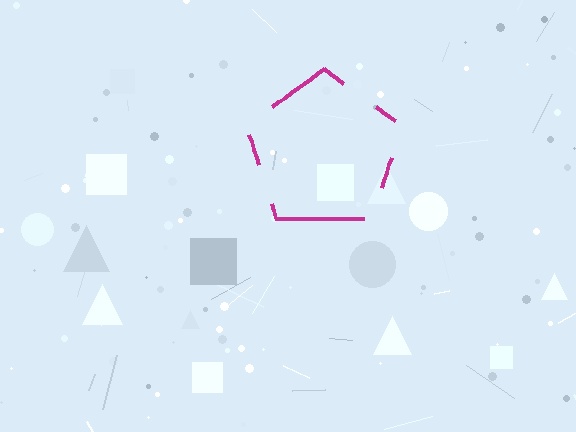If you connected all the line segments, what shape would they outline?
They would outline a pentagon.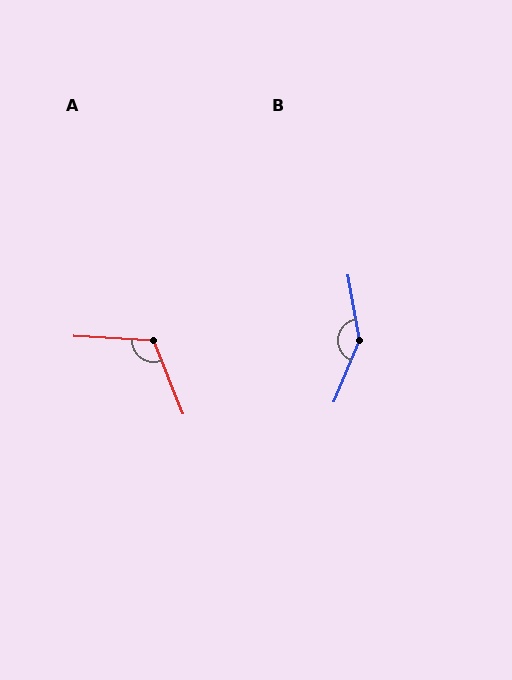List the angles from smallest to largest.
A (115°), B (148°).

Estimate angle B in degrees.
Approximately 148 degrees.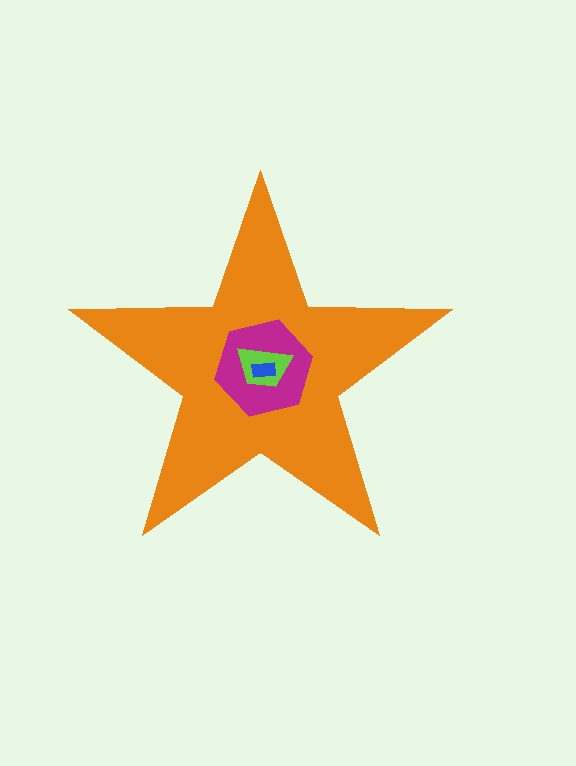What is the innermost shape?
The blue rectangle.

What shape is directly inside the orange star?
The magenta hexagon.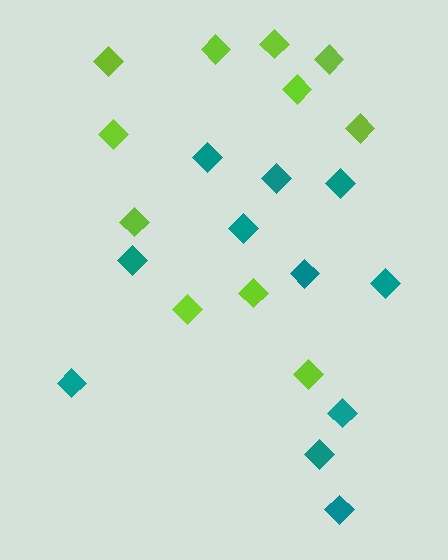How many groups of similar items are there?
There are 2 groups: one group of lime diamonds (11) and one group of teal diamonds (11).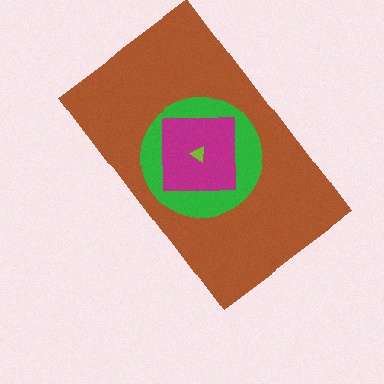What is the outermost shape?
The brown rectangle.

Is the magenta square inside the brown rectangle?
Yes.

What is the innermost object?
The lime triangle.